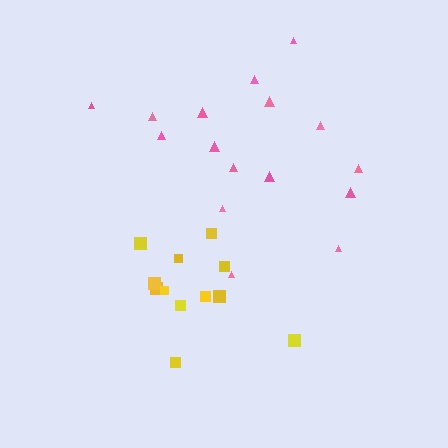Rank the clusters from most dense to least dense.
yellow, pink.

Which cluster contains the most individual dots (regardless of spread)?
Pink (16).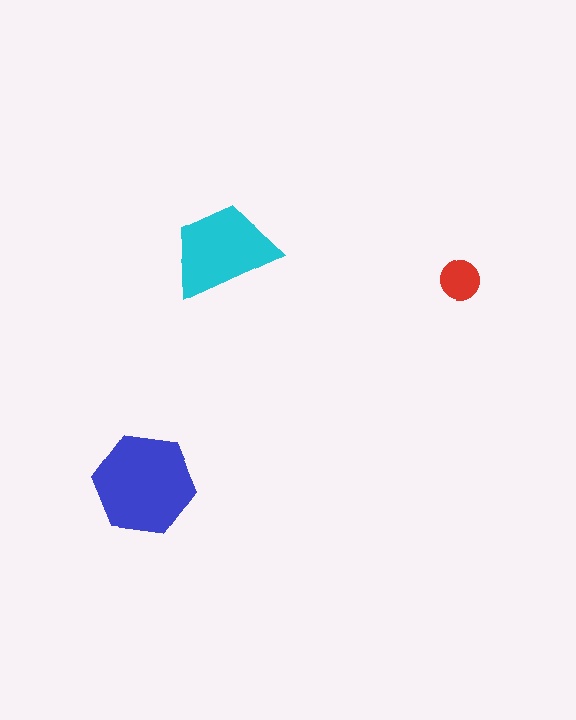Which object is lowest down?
The blue hexagon is bottommost.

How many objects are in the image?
There are 3 objects in the image.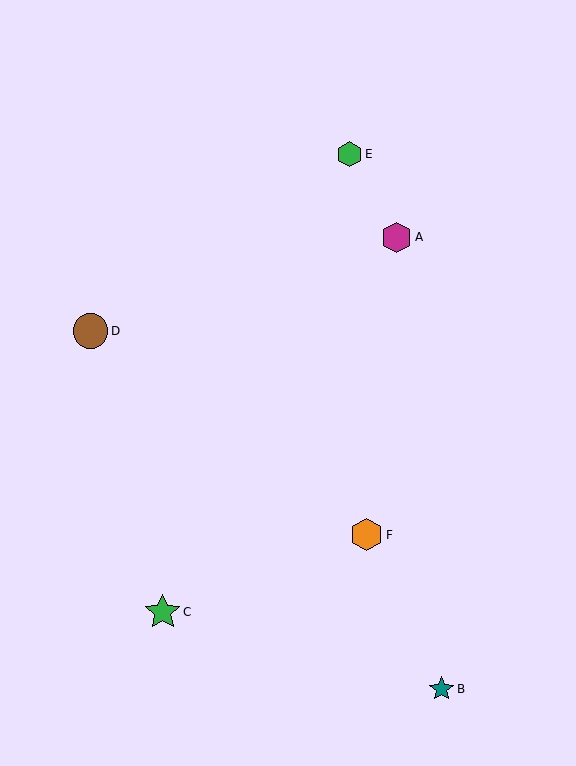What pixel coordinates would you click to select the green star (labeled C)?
Click at (163, 612) to select the green star C.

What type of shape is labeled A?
Shape A is a magenta hexagon.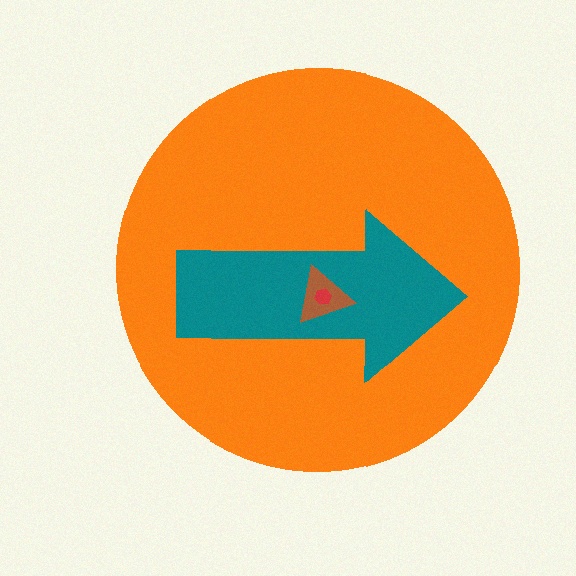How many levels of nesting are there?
4.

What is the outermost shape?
The orange circle.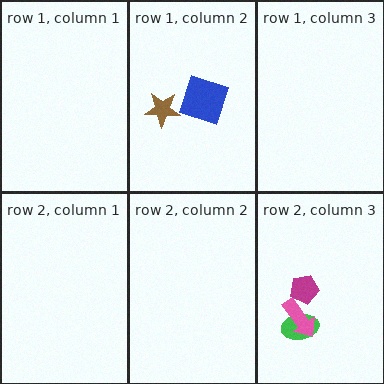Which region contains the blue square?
The row 1, column 2 region.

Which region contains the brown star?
The row 1, column 2 region.